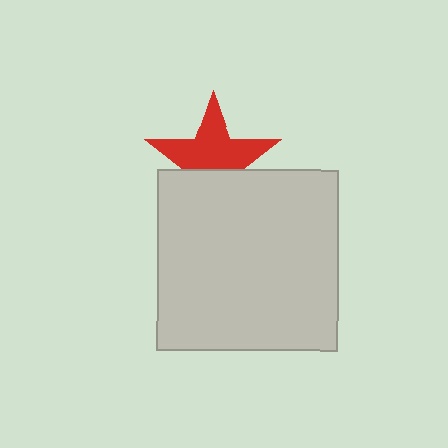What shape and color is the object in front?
The object in front is a light gray square.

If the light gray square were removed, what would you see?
You would see the complete red star.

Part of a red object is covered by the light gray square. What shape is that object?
It is a star.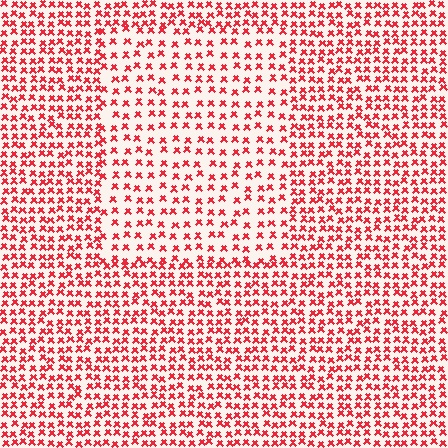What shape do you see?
I see a rectangle.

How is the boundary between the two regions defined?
The boundary is defined by a change in element density (approximately 1.7x ratio). All elements are the same color, size, and shape.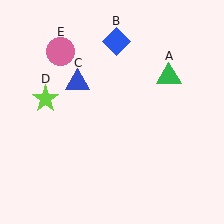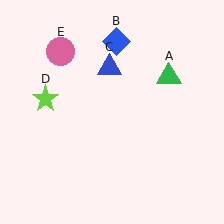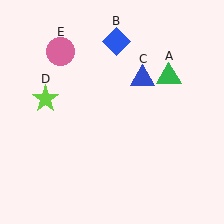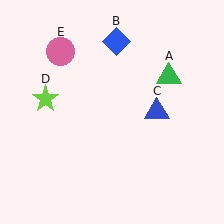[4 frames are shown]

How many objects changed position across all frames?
1 object changed position: blue triangle (object C).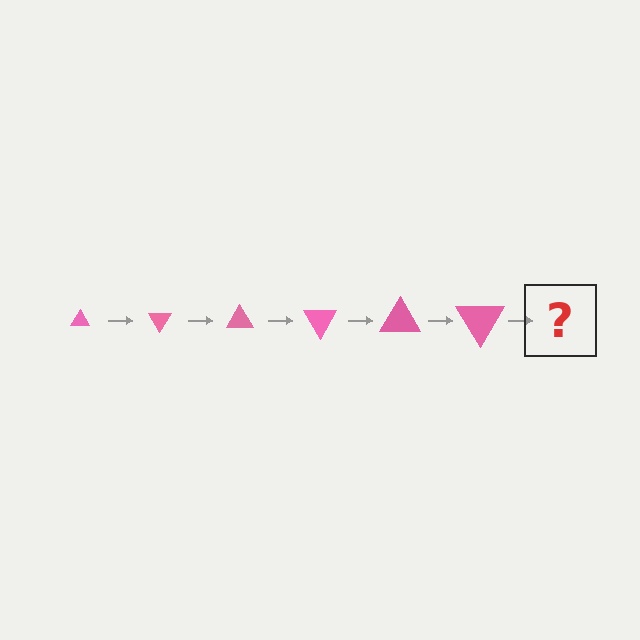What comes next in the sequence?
The next element should be a triangle, larger than the previous one and rotated 360 degrees from the start.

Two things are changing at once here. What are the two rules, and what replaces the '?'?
The two rules are that the triangle grows larger each step and it rotates 60 degrees each step. The '?' should be a triangle, larger than the previous one and rotated 360 degrees from the start.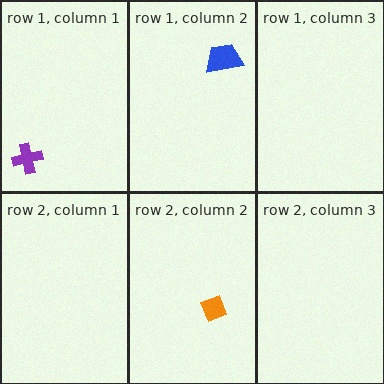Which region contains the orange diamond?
The row 2, column 2 region.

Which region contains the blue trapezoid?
The row 1, column 2 region.